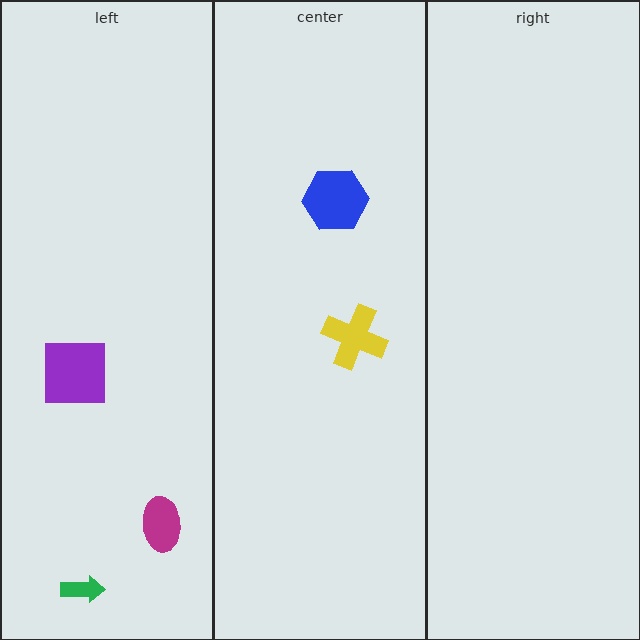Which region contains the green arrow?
The left region.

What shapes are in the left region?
The green arrow, the magenta ellipse, the purple square.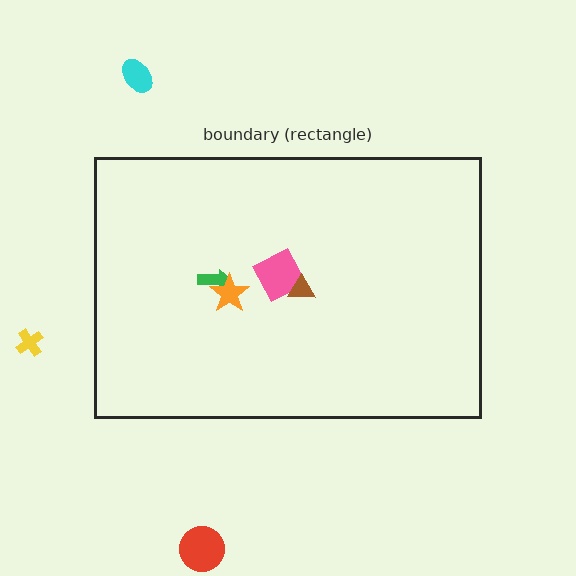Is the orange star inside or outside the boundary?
Inside.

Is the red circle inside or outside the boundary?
Outside.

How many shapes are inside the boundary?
4 inside, 3 outside.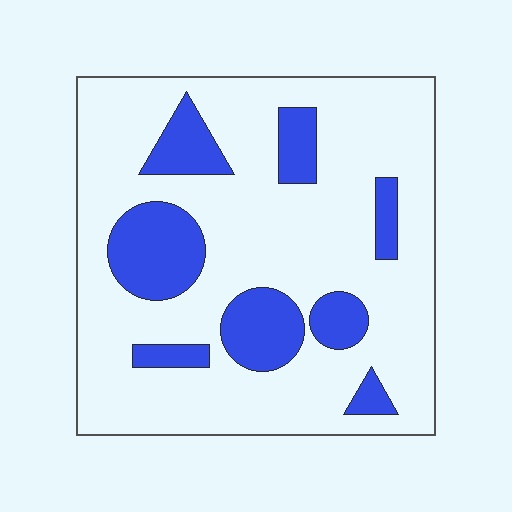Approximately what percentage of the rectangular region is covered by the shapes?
Approximately 20%.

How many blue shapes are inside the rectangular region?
8.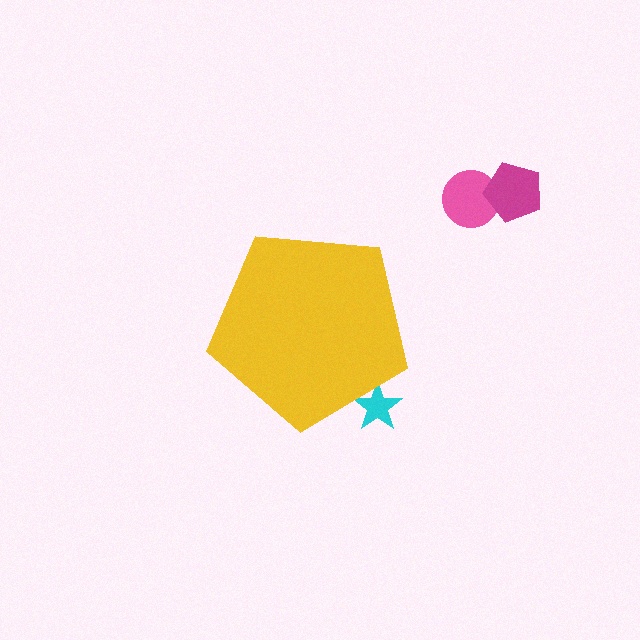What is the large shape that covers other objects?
A yellow pentagon.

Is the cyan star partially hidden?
Yes, the cyan star is partially hidden behind the yellow pentagon.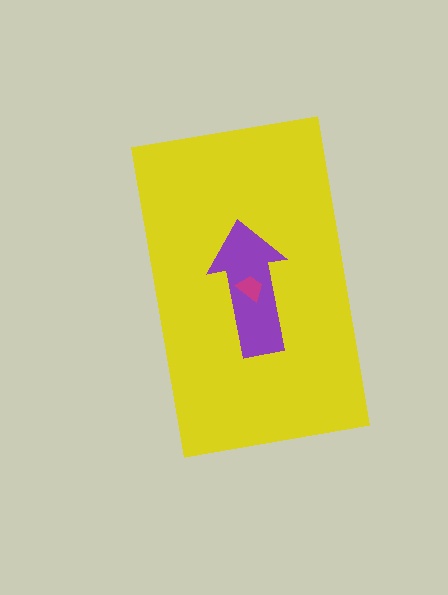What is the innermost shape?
The magenta trapezoid.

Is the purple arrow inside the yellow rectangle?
Yes.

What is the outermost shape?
The yellow rectangle.